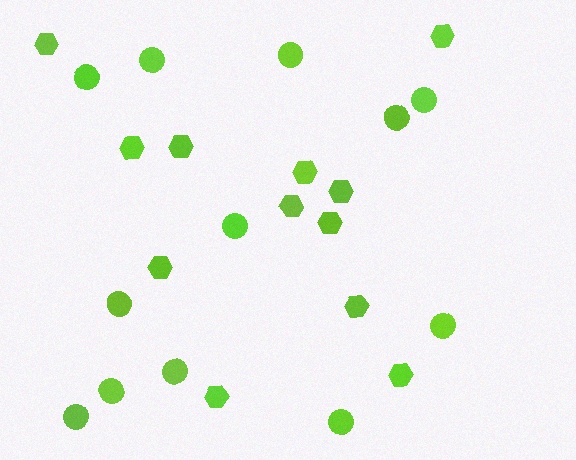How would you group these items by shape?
There are 2 groups: one group of hexagons (12) and one group of circles (12).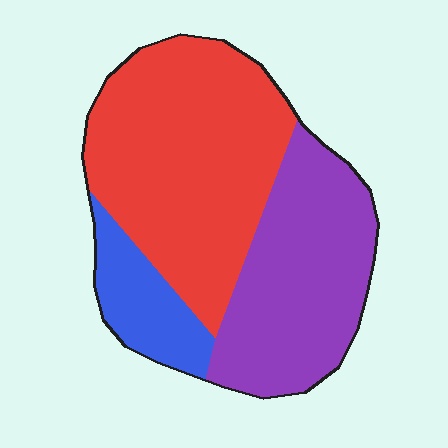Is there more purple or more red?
Red.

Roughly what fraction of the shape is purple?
Purple covers roughly 35% of the shape.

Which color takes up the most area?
Red, at roughly 50%.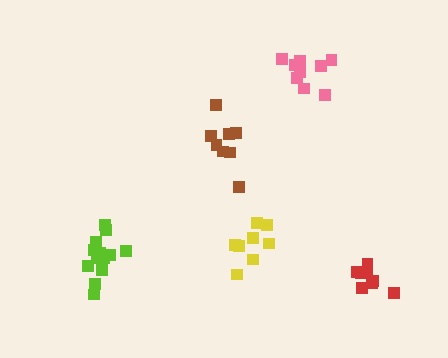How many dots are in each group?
Group 1: 8 dots, Group 2: 8 dots, Group 3: 14 dots, Group 4: 9 dots, Group 5: 8 dots (47 total).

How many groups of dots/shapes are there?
There are 5 groups.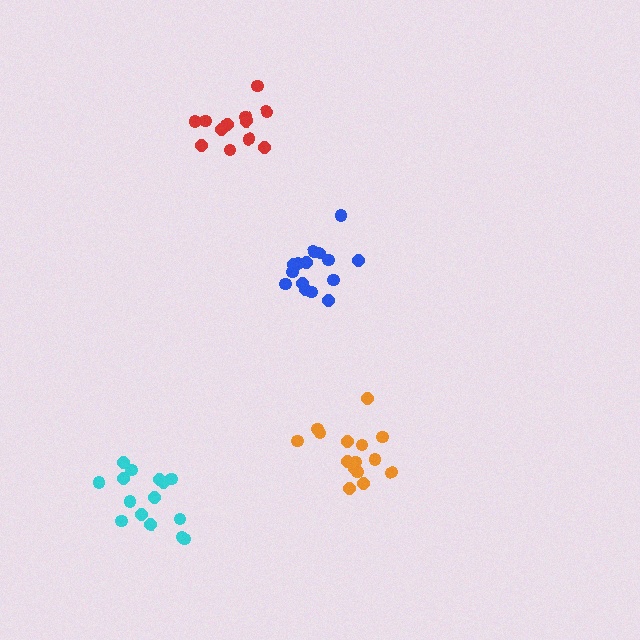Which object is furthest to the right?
The orange cluster is rightmost.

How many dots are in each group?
Group 1: 15 dots, Group 2: 15 dots, Group 3: 15 dots, Group 4: 13 dots (58 total).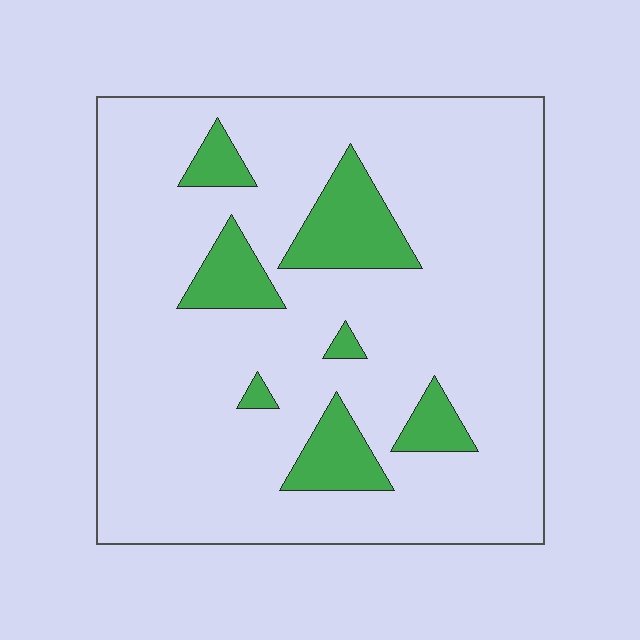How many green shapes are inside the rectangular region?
7.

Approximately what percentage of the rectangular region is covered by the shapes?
Approximately 15%.